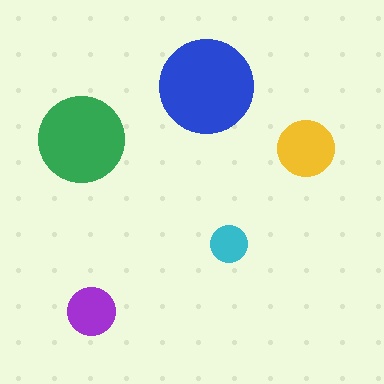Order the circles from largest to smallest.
the blue one, the green one, the yellow one, the purple one, the cyan one.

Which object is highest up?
The blue circle is topmost.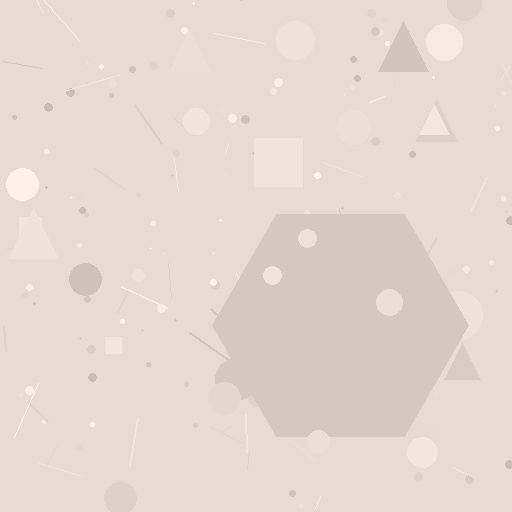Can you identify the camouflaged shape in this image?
The camouflaged shape is a hexagon.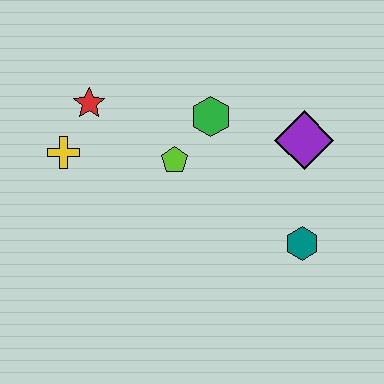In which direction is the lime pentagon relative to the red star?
The lime pentagon is to the right of the red star.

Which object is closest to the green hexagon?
The lime pentagon is closest to the green hexagon.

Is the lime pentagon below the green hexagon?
Yes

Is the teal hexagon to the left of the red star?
No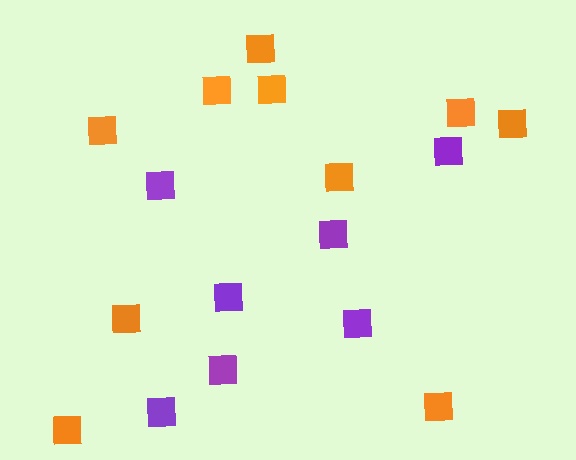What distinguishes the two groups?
There are 2 groups: one group of orange squares (10) and one group of purple squares (7).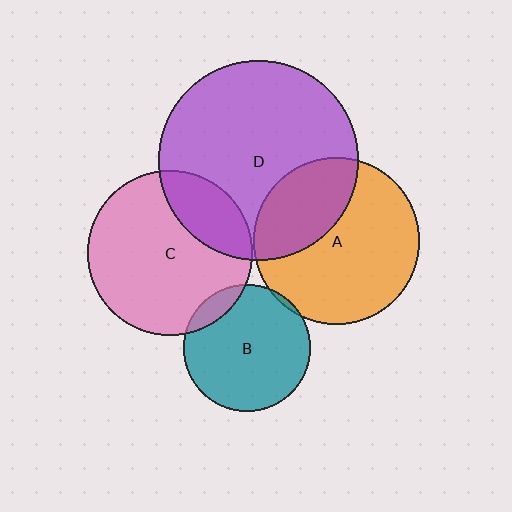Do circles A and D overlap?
Yes.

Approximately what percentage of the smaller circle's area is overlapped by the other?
Approximately 35%.